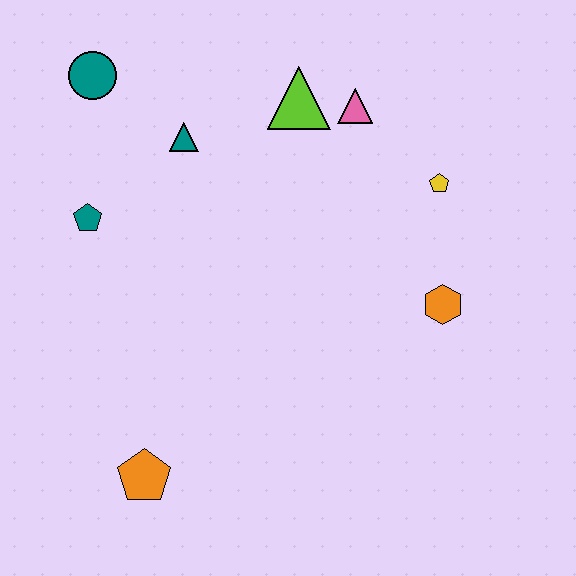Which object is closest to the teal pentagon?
The teal triangle is closest to the teal pentagon.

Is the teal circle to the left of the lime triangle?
Yes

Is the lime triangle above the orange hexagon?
Yes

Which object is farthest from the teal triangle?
The orange pentagon is farthest from the teal triangle.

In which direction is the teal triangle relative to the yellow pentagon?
The teal triangle is to the left of the yellow pentagon.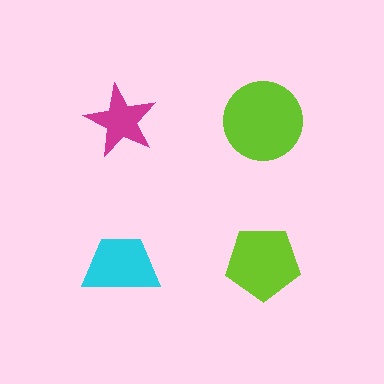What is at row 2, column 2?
A lime pentagon.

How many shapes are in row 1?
2 shapes.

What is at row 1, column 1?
A magenta star.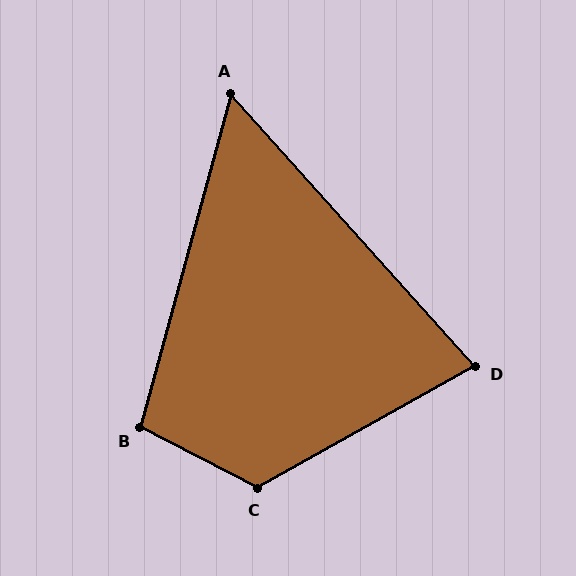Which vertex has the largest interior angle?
C, at approximately 123 degrees.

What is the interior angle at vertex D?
Approximately 77 degrees (acute).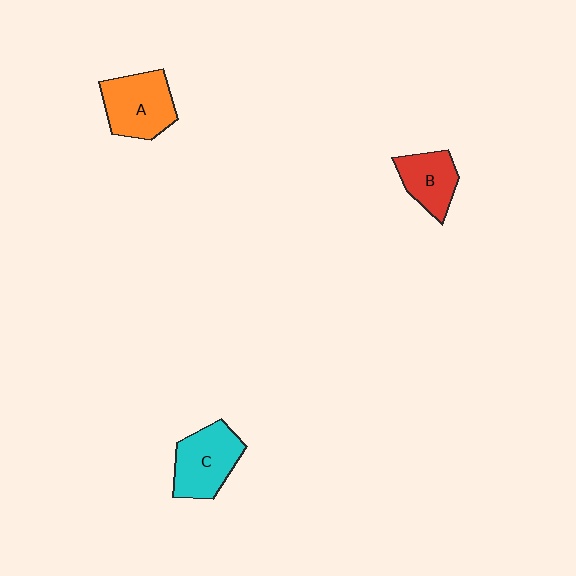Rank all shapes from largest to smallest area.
From largest to smallest: A (orange), C (cyan), B (red).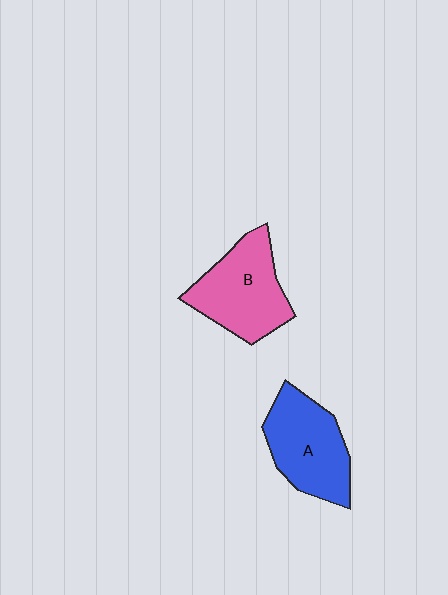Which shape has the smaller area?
Shape A (blue).